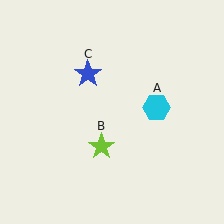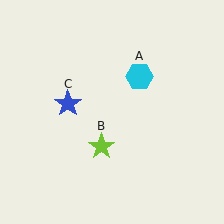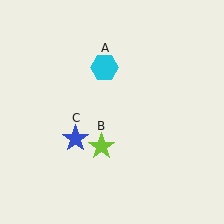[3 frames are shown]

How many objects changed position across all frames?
2 objects changed position: cyan hexagon (object A), blue star (object C).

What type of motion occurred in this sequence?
The cyan hexagon (object A), blue star (object C) rotated counterclockwise around the center of the scene.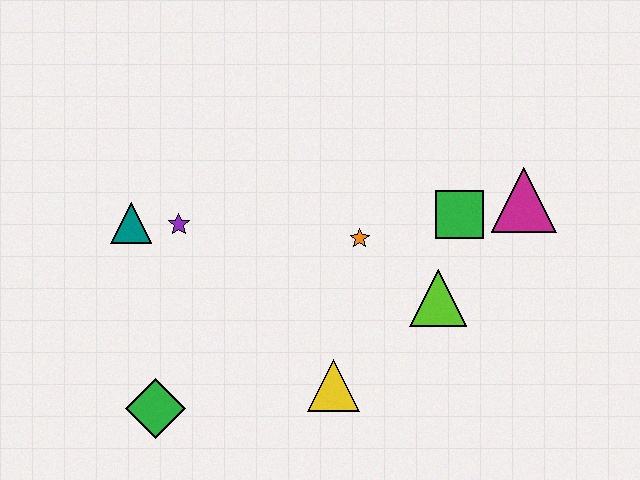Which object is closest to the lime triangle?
The green square is closest to the lime triangle.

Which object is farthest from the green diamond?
The magenta triangle is farthest from the green diamond.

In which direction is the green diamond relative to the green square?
The green diamond is to the left of the green square.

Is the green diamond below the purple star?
Yes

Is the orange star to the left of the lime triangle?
Yes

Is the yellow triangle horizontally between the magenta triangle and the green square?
No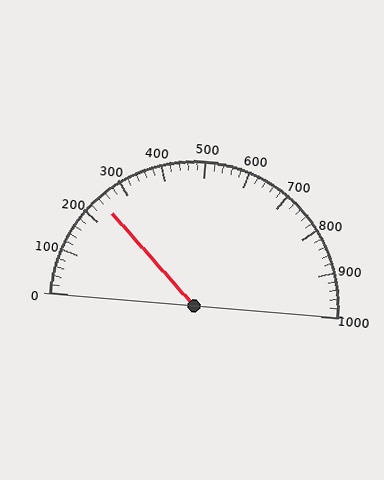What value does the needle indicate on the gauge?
The needle indicates approximately 240.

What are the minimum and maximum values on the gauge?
The gauge ranges from 0 to 1000.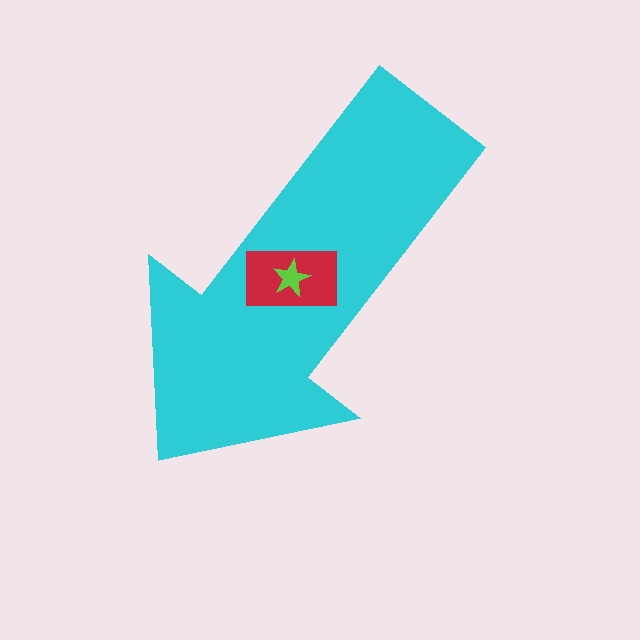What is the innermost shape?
The lime star.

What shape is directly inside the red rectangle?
The lime star.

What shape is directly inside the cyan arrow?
The red rectangle.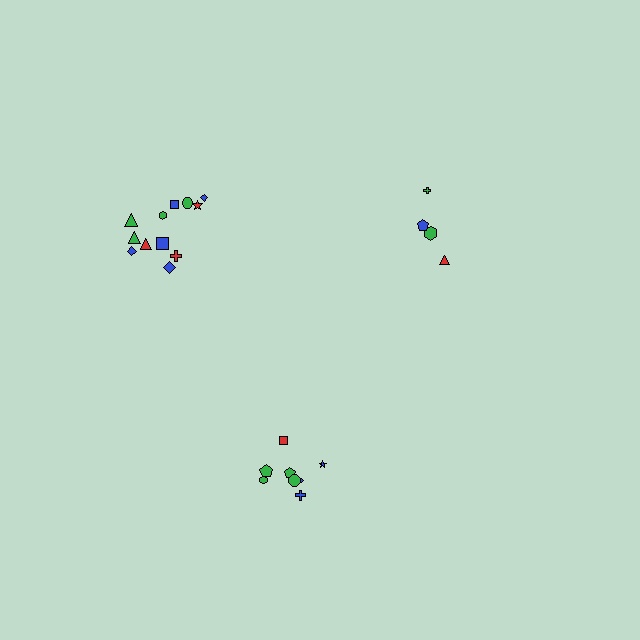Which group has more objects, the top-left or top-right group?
The top-left group.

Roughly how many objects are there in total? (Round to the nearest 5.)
Roughly 25 objects in total.